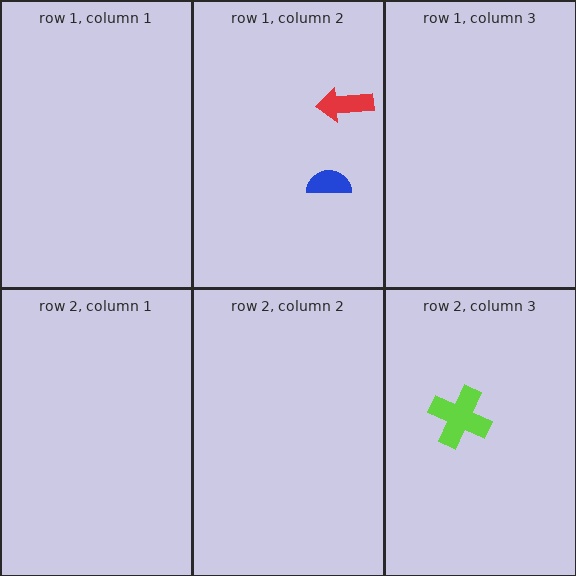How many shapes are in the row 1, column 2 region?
2.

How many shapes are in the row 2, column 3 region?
1.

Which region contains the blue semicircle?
The row 1, column 2 region.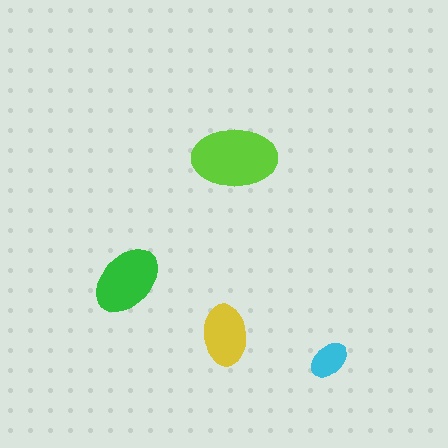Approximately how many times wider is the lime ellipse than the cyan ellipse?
About 2 times wider.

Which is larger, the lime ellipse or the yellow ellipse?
The lime one.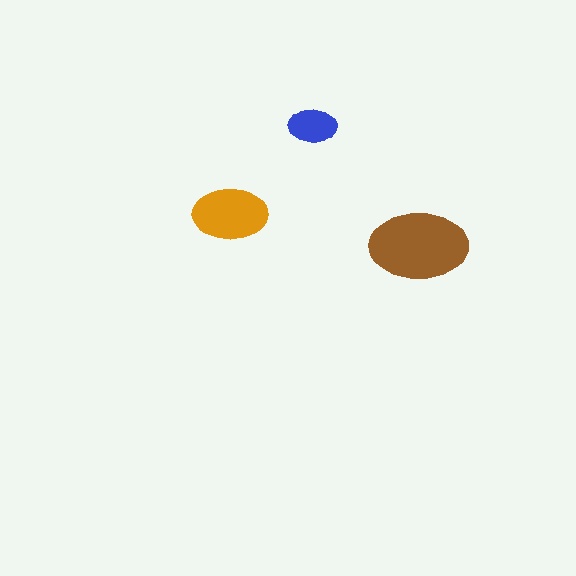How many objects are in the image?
There are 3 objects in the image.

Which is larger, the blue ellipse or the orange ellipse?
The orange one.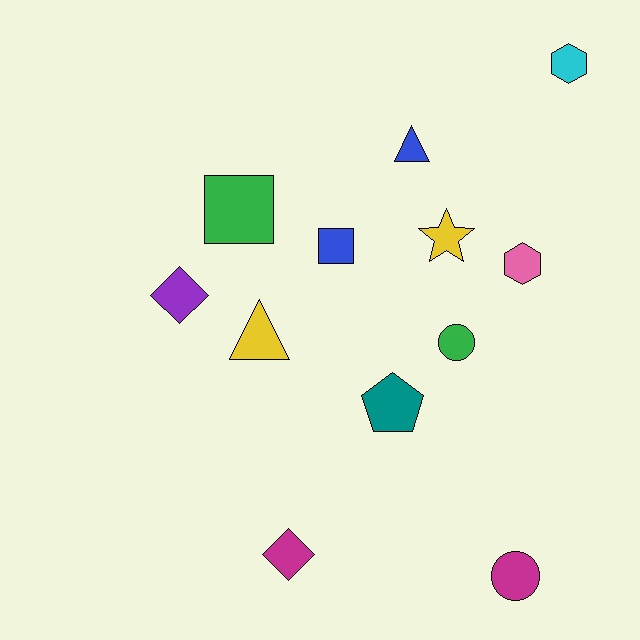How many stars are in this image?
There is 1 star.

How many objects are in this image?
There are 12 objects.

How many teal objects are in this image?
There is 1 teal object.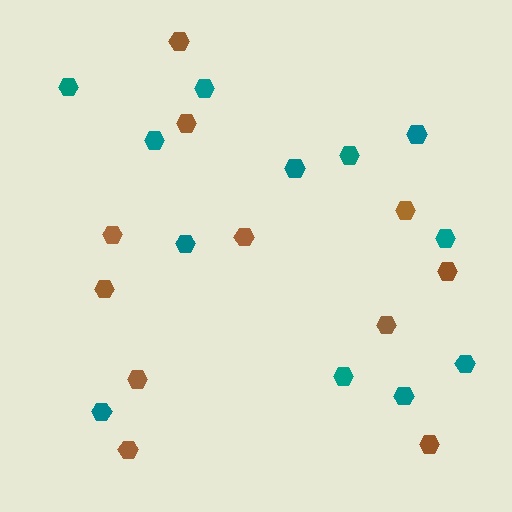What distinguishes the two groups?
There are 2 groups: one group of teal hexagons (12) and one group of brown hexagons (11).